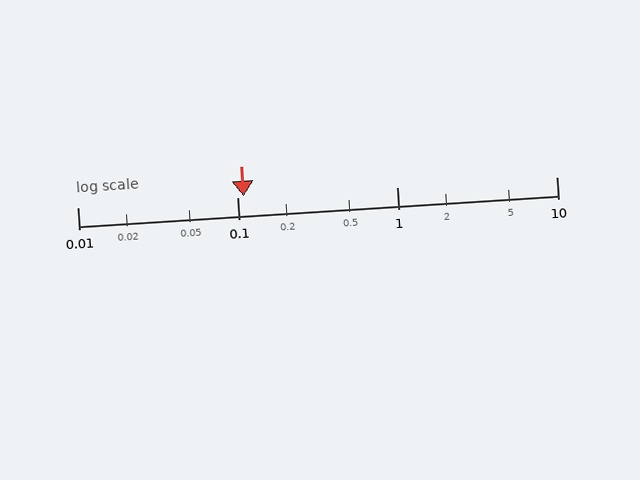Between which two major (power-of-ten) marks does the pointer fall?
The pointer is between 0.1 and 1.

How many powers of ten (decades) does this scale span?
The scale spans 3 decades, from 0.01 to 10.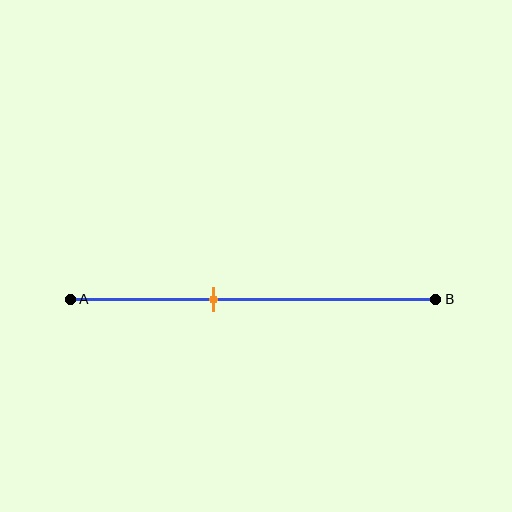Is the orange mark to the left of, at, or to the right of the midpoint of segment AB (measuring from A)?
The orange mark is to the left of the midpoint of segment AB.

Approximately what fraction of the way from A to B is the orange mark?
The orange mark is approximately 40% of the way from A to B.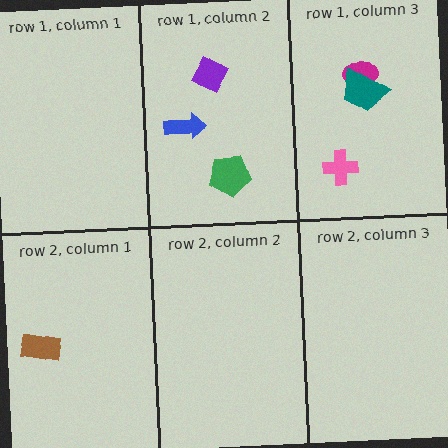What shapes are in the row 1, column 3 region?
The magenta ellipse, the pink cross, the teal trapezoid.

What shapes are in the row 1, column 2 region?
The green pentagon, the purple diamond, the blue arrow.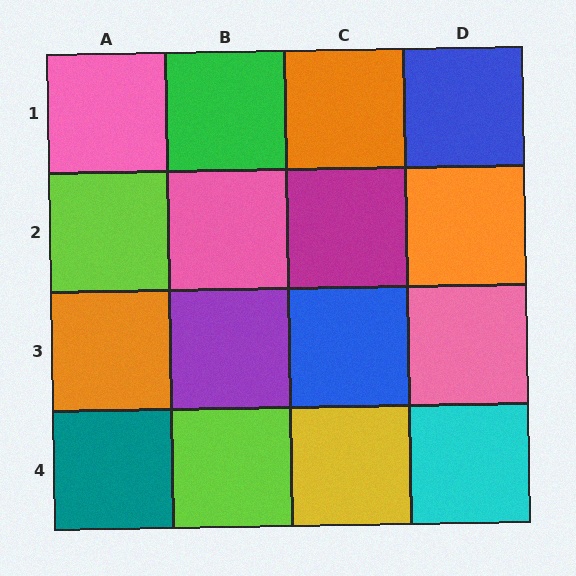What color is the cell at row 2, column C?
Magenta.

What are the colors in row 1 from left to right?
Pink, green, orange, blue.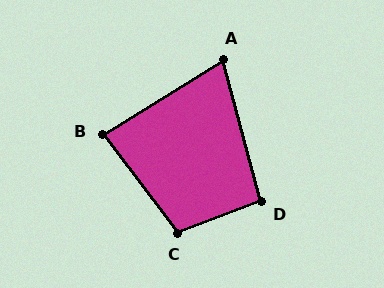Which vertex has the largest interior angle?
C, at approximately 107 degrees.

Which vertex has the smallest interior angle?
A, at approximately 73 degrees.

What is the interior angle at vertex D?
Approximately 96 degrees (obtuse).